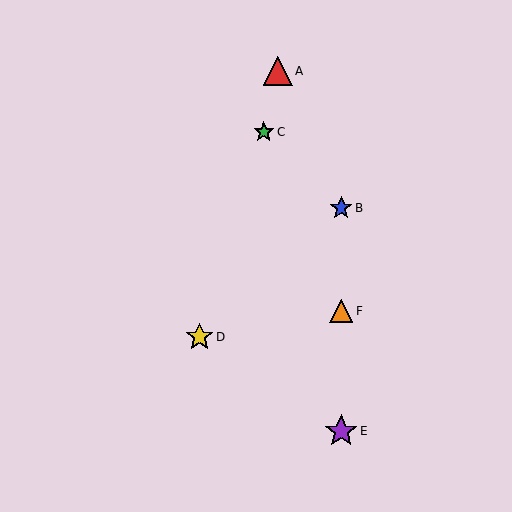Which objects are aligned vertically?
Objects B, E, F are aligned vertically.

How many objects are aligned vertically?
3 objects (B, E, F) are aligned vertically.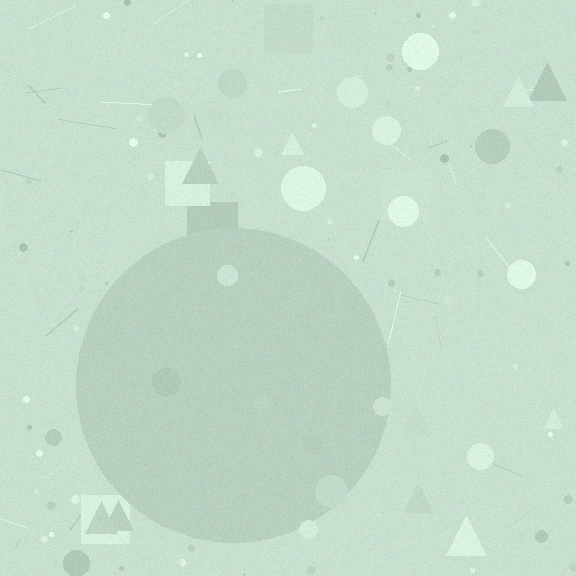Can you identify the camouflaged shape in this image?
The camouflaged shape is a circle.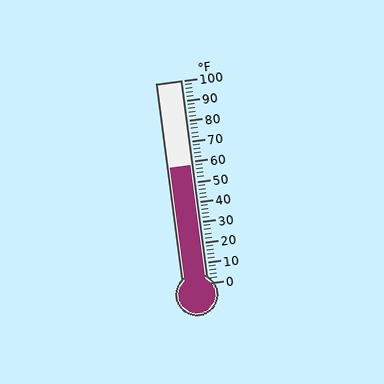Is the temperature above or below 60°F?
The temperature is below 60°F.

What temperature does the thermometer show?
The thermometer shows approximately 58°F.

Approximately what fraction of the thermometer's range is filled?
The thermometer is filled to approximately 60% of its range.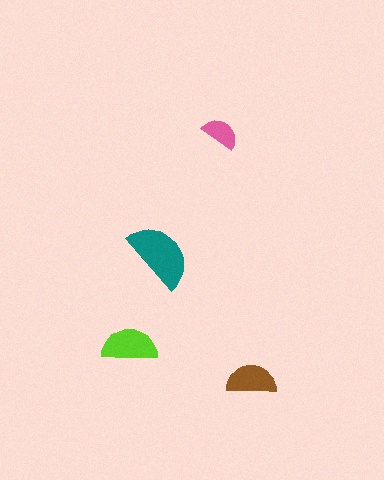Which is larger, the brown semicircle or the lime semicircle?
The lime one.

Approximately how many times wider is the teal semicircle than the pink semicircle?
About 2 times wider.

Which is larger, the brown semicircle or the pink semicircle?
The brown one.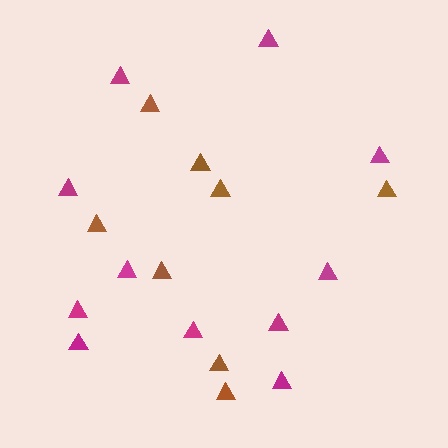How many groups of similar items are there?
There are 2 groups: one group of brown triangles (8) and one group of magenta triangles (11).